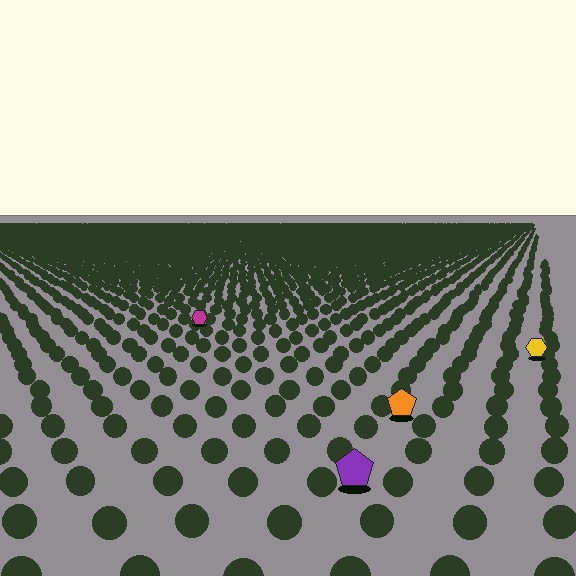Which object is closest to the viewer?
The purple pentagon is closest. The texture marks near it are larger and more spread out.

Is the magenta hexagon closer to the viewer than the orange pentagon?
No. The orange pentagon is closer — you can tell from the texture gradient: the ground texture is coarser near it.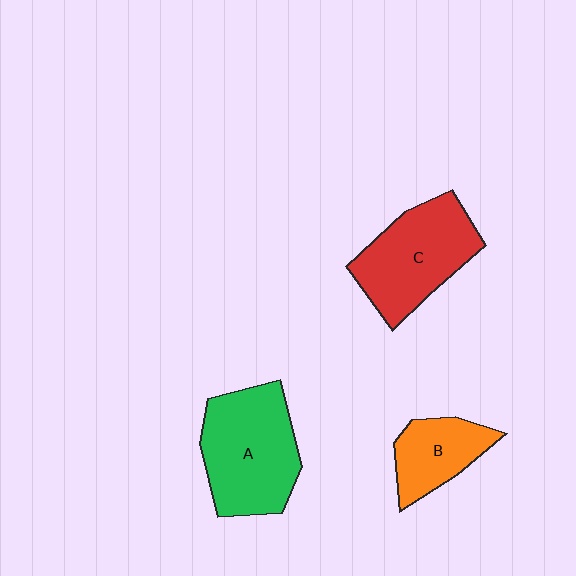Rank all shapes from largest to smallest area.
From largest to smallest: A (green), C (red), B (orange).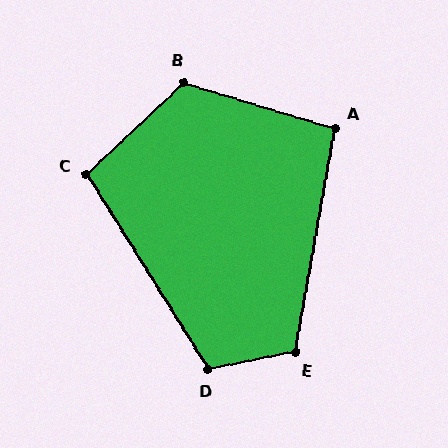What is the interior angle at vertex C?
Approximately 101 degrees (obtuse).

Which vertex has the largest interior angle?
B, at approximately 120 degrees.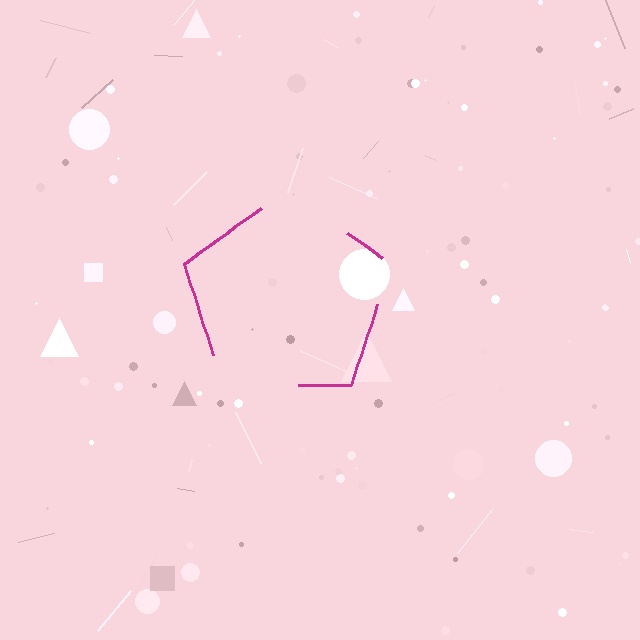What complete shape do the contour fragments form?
The contour fragments form a pentagon.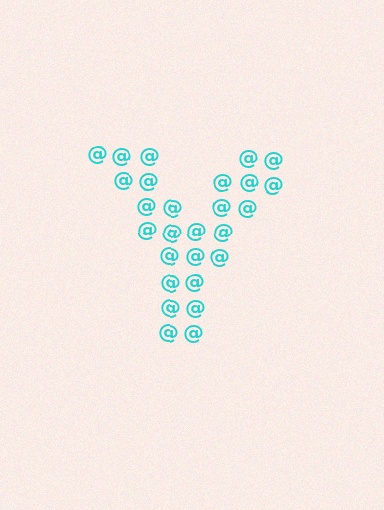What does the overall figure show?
The overall figure shows the letter Y.